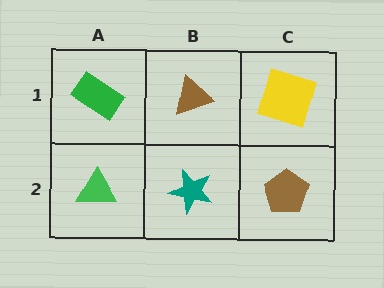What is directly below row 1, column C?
A brown pentagon.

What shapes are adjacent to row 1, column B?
A teal star (row 2, column B), a green rectangle (row 1, column A), a yellow square (row 1, column C).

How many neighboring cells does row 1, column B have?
3.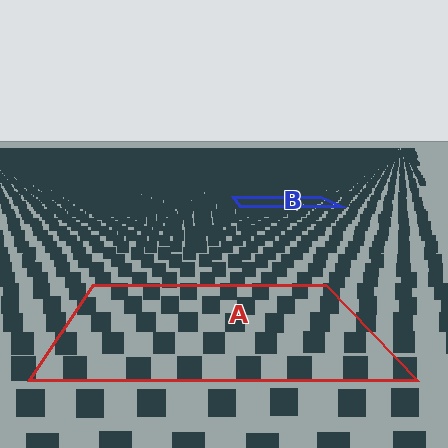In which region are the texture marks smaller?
The texture marks are smaller in region B, because it is farther away.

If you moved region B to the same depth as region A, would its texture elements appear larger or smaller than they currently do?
They would appear larger. At a closer depth, the same texture elements are projected at a bigger on-screen size.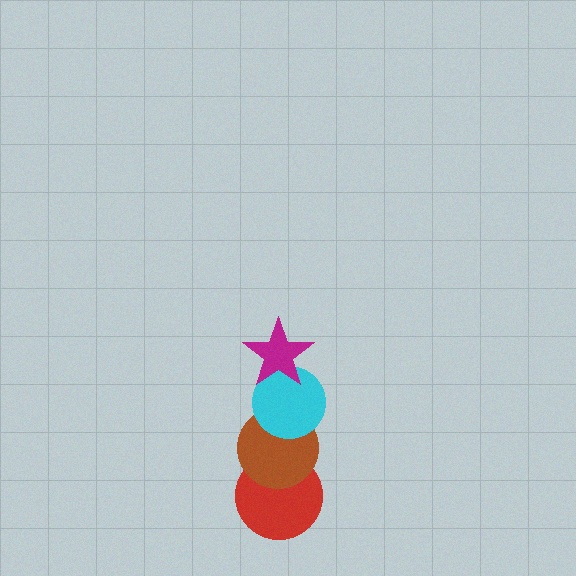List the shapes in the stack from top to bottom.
From top to bottom: the magenta star, the cyan circle, the brown circle, the red circle.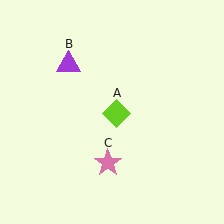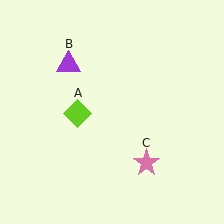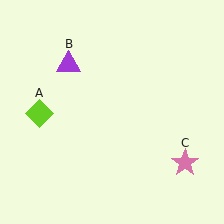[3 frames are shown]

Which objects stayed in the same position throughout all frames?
Purple triangle (object B) remained stationary.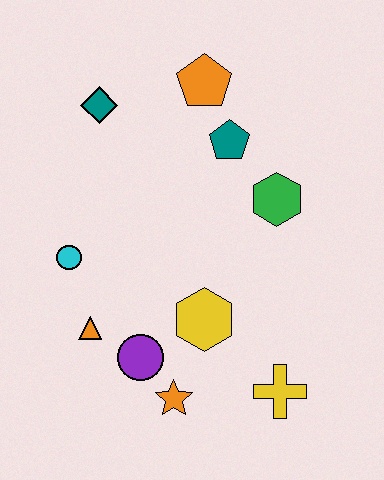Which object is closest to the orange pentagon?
The teal pentagon is closest to the orange pentagon.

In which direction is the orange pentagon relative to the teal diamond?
The orange pentagon is to the right of the teal diamond.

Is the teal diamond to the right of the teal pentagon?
No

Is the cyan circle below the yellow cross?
No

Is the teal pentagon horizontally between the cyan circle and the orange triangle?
No